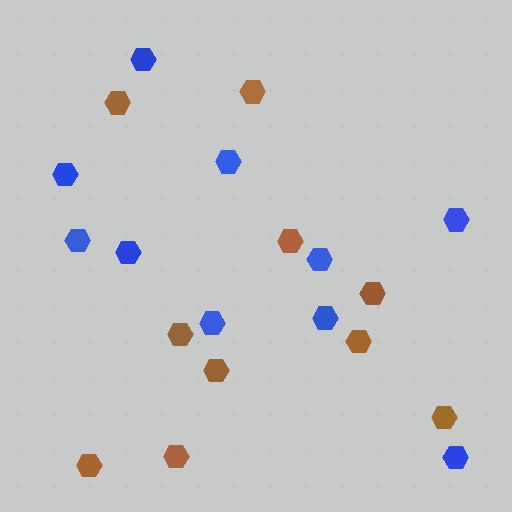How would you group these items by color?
There are 2 groups: one group of blue hexagons (10) and one group of brown hexagons (10).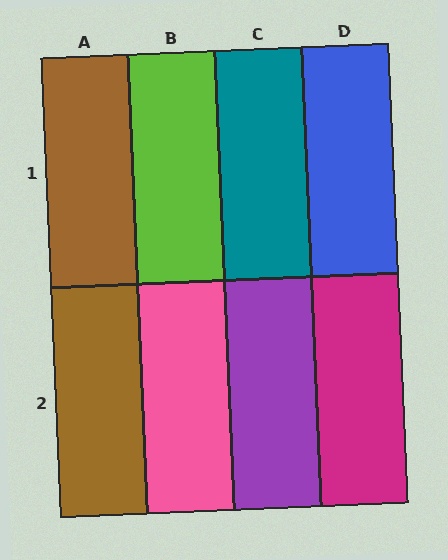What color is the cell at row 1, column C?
Teal.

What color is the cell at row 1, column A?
Brown.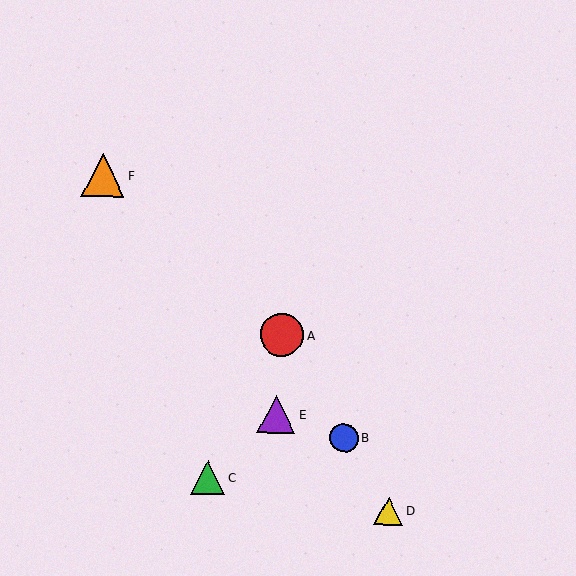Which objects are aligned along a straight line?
Objects A, B, D are aligned along a straight line.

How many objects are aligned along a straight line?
3 objects (A, B, D) are aligned along a straight line.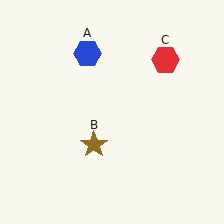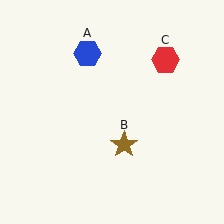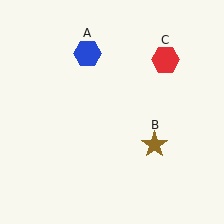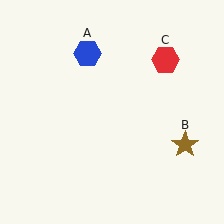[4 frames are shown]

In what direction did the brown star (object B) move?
The brown star (object B) moved right.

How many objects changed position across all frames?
1 object changed position: brown star (object B).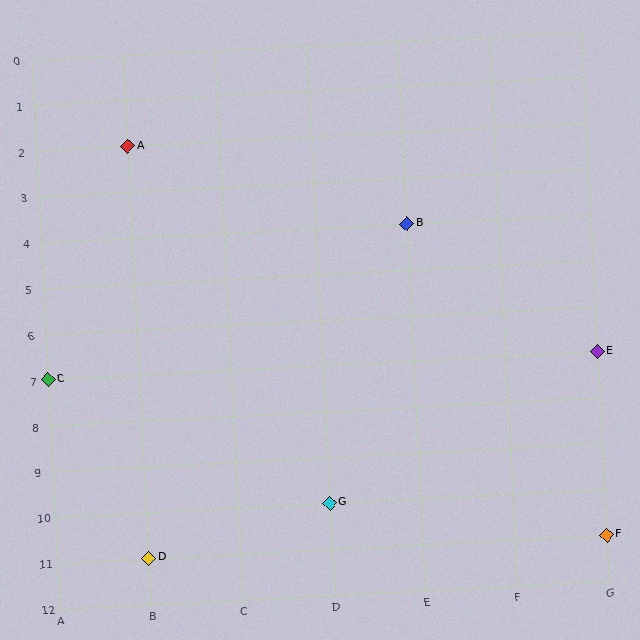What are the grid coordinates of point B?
Point B is at grid coordinates (E, 4).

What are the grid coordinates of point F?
Point F is at grid coordinates (G, 11).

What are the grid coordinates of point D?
Point D is at grid coordinates (B, 11).